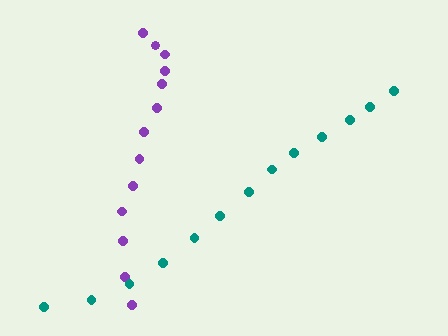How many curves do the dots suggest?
There are 2 distinct paths.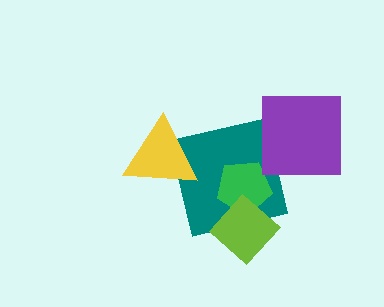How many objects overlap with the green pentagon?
2 objects overlap with the green pentagon.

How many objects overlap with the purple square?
0 objects overlap with the purple square.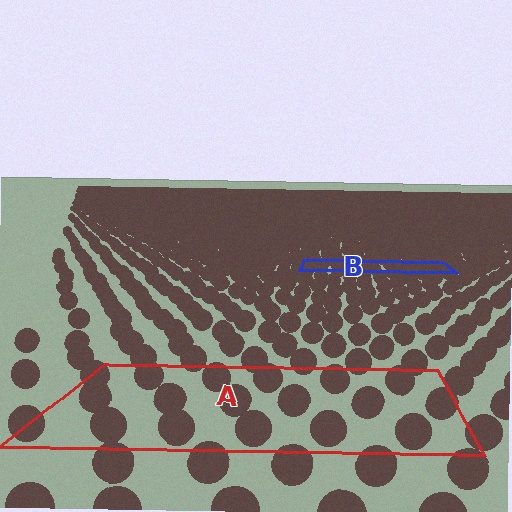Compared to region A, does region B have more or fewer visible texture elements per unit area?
Region B has more texture elements per unit area — they are packed more densely because it is farther away.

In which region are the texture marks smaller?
The texture marks are smaller in region B, because it is farther away.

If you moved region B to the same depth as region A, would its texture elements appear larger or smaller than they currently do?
They would appear larger. At a closer depth, the same texture elements are projected at a bigger on-screen size.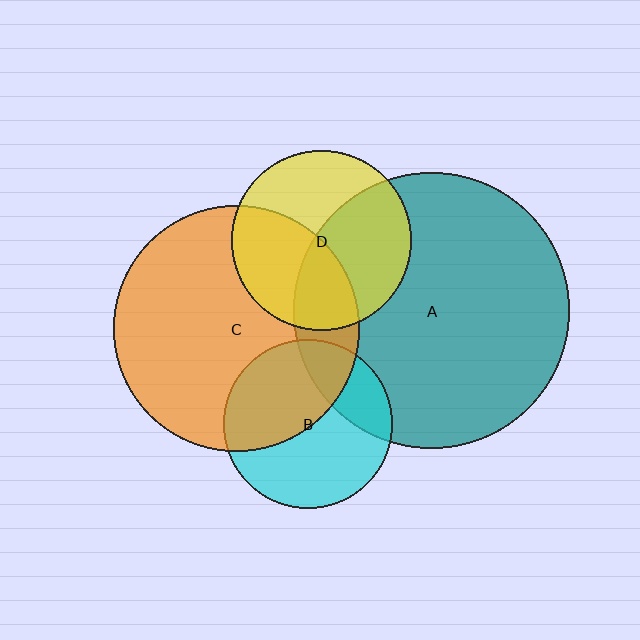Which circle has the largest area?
Circle A (teal).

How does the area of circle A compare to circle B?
Approximately 2.7 times.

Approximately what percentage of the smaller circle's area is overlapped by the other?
Approximately 25%.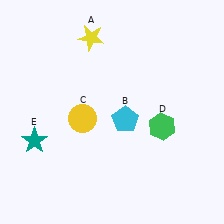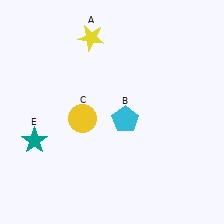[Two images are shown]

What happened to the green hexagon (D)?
The green hexagon (D) was removed in Image 2. It was in the bottom-right area of Image 1.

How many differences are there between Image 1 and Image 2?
There is 1 difference between the two images.